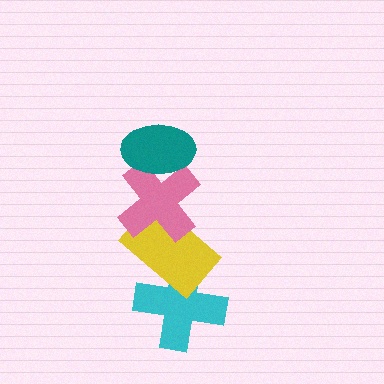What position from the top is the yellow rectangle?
The yellow rectangle is 3rd from the top.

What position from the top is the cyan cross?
The cyan cross is 4th from the top.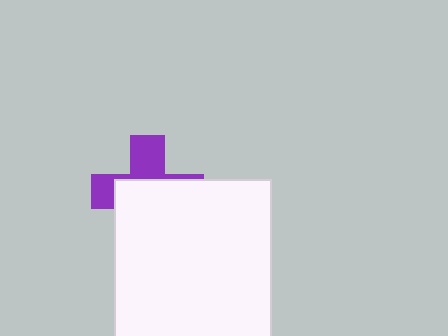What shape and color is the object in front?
The object in front is a white square.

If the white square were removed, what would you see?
You would see the complete purple cross.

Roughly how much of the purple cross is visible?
A small part of it is visible (roughly 40%).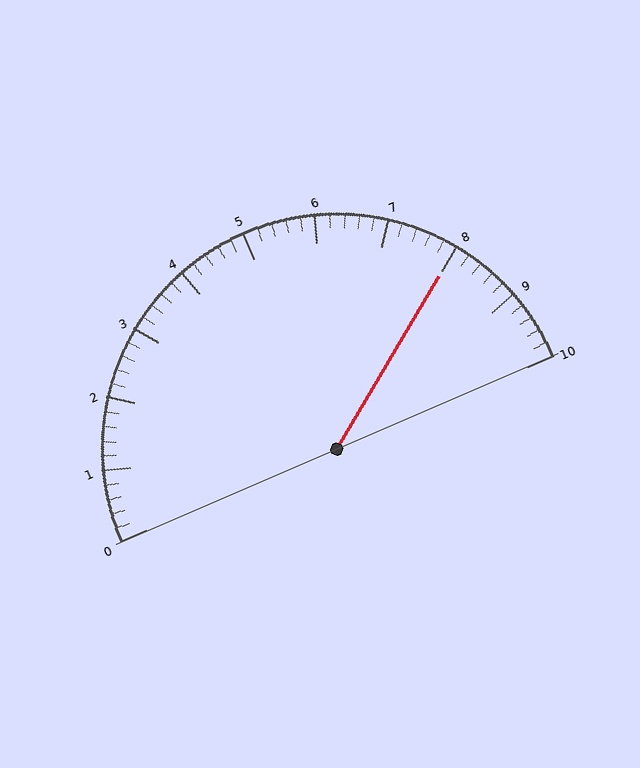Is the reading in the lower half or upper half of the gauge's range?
The reading is in the upper half of the range (0 to 10).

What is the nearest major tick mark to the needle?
The nearest major tick mark is 8.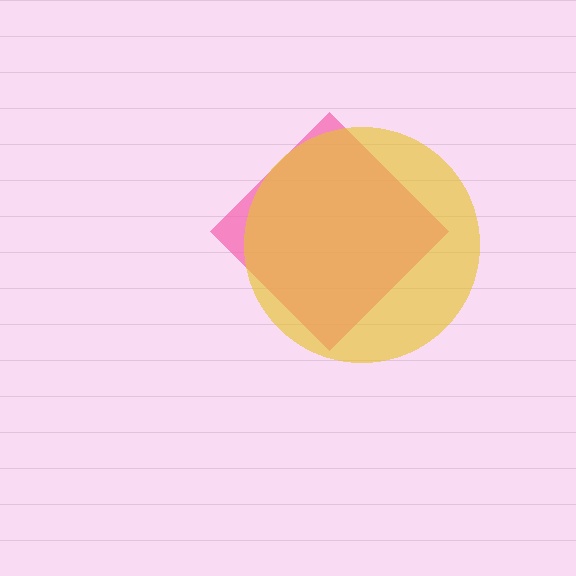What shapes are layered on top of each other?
The layered shapes are: a pink diamond, a yellow circle.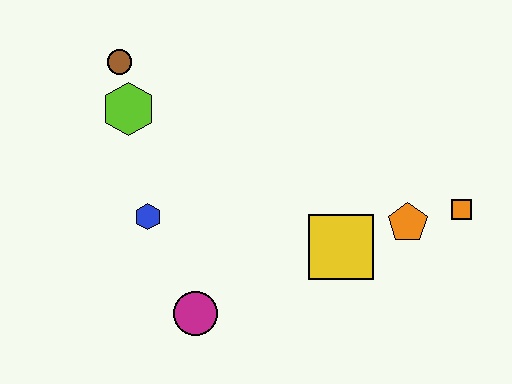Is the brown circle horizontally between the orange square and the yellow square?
No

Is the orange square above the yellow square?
Yes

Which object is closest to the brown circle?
The lime hexagon is closest to the brown circle.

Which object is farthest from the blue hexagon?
The orange square is farthest from the blue hexagon.